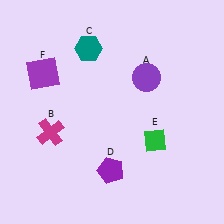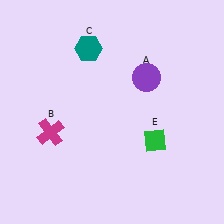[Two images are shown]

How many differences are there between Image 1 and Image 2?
There are 2 differences between the two images.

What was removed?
The purple pentagon (D), the purple square (F) were removed in Image 2.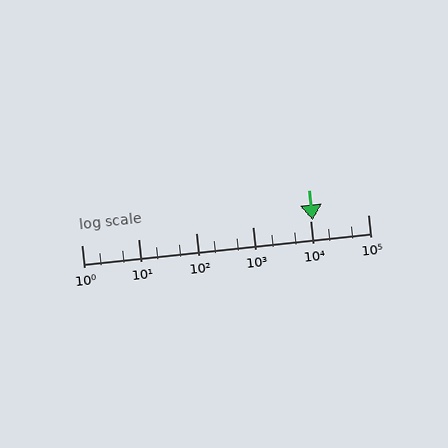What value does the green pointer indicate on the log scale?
The pointer indicates approximately 11000.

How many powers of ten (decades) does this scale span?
The scale spans 5 decades, from 1 to 100000.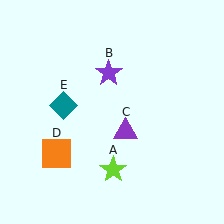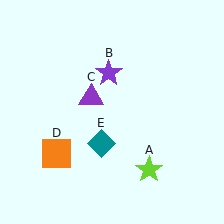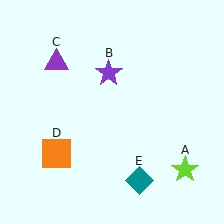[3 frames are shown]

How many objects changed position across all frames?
3 objects changed position: lime star (object A), purple triangle (object C), teal diamond (object E).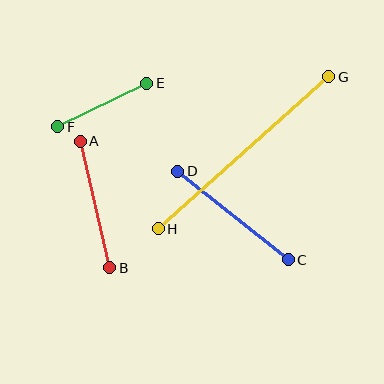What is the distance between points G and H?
The distance is approximately 228 pixels.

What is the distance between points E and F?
The distance is approximately 99 pixels.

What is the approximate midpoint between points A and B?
The midpoint is at approximately (95, 205) pixels.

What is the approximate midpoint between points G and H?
The midpoint is at approximately (243, 153) pixels.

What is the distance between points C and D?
The distance is approximately 141 pixels.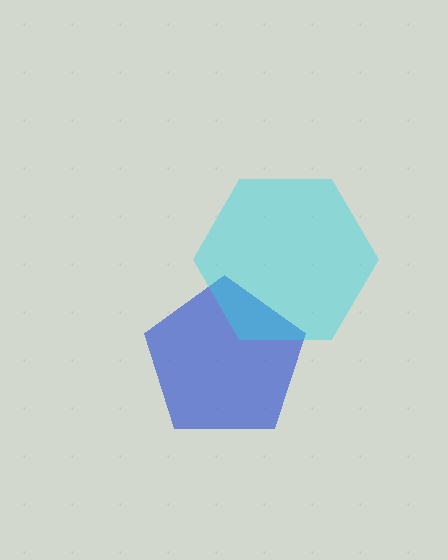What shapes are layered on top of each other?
The layered shapes are: a blue pentagon, a cyan hexagon.